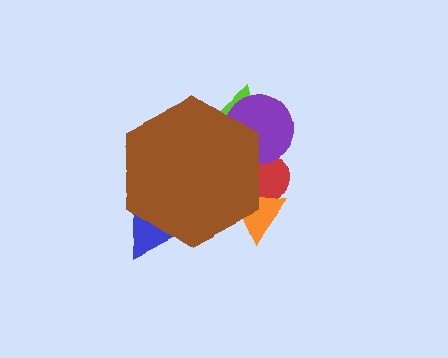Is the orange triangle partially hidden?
Yes, the orange triangle is partially hidden behind the brown hexagon.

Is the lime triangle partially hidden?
Yes, the lime triangle is partially hidden behind the brown hexagon.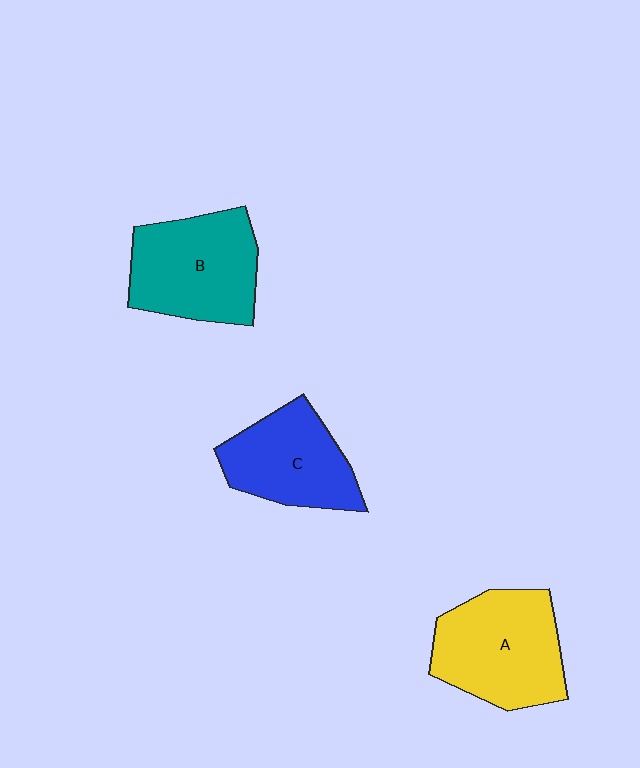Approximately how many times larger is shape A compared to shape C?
Approximately 1.2 times.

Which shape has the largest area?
Shape A (yellow).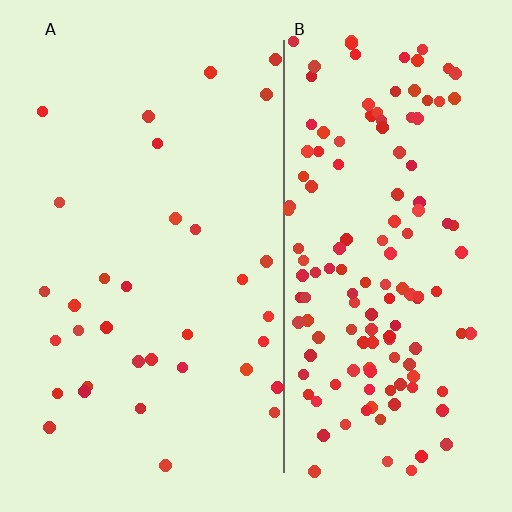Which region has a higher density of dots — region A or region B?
B (the right).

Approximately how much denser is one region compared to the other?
Approximately 4.3× — region B over region A.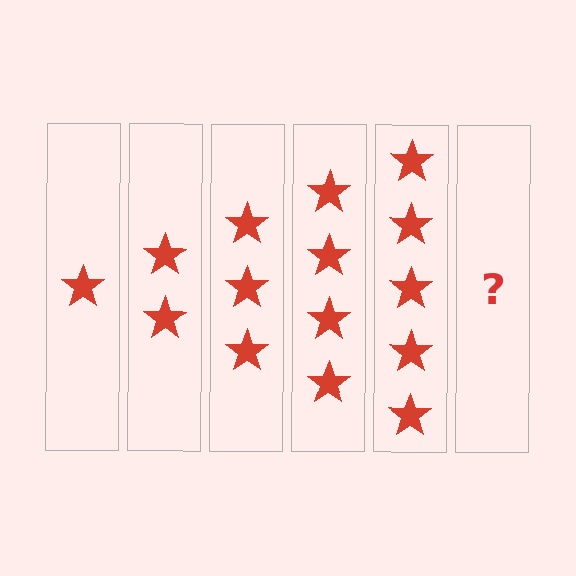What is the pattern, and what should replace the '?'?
The pattern is that each step adds one more star. The '?' should be 6 stars.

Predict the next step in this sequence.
The next step is 6 stars.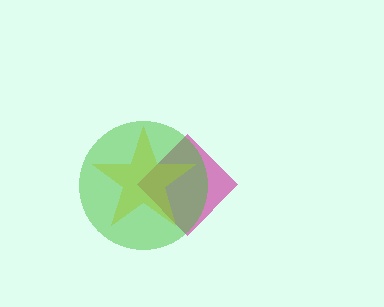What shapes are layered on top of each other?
The layered shapes are: a magenta diamond, a yellow star, a green circle.